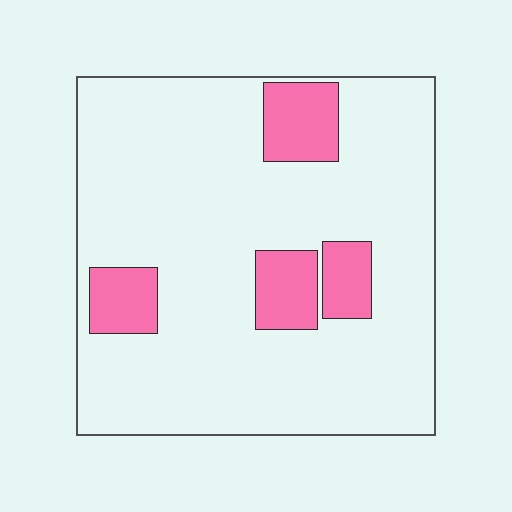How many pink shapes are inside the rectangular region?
4.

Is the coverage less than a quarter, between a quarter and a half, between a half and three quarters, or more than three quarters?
Less than a quarter.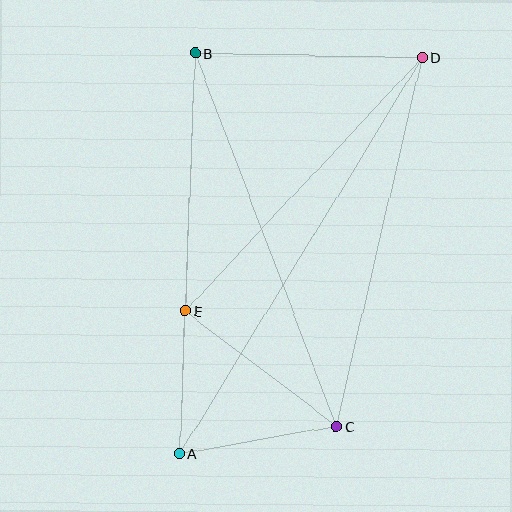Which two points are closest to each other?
Points A and E are closest to each other.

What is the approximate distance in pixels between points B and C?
The distance between B and C is approximately 399 pixels.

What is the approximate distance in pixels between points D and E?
The distance between D and E is approximately 347 pixels.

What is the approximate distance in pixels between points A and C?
The distance between A and C is approximately 159 pixels.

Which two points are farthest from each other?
Points A and D are farthest from each other.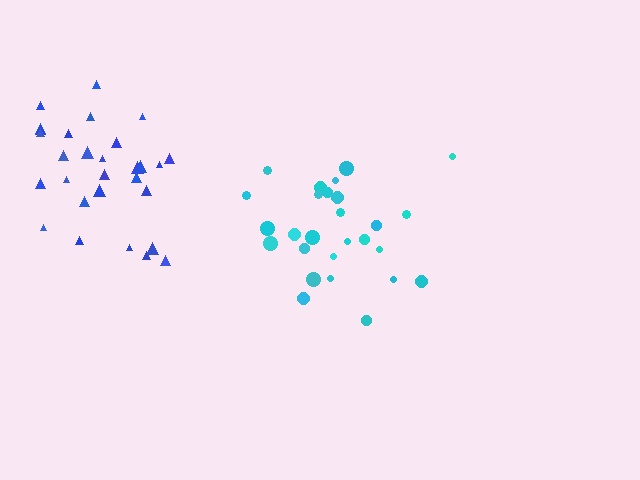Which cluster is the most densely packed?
Blue.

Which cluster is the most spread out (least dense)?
Cyan.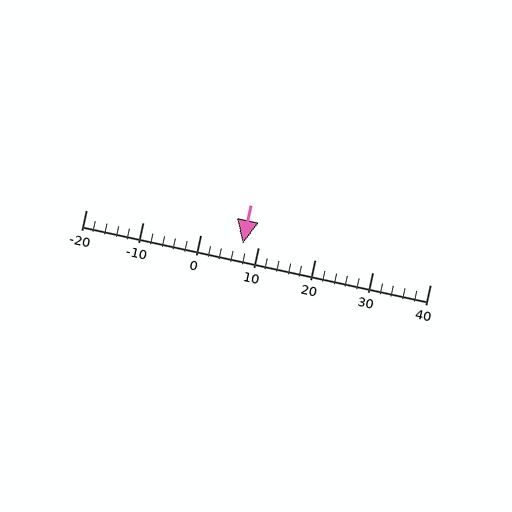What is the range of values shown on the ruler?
The ruler shows values from -20 to 40.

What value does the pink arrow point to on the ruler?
The pink arrow points to approximately 7.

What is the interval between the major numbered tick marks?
The major tick marks are spaced 10 units apart.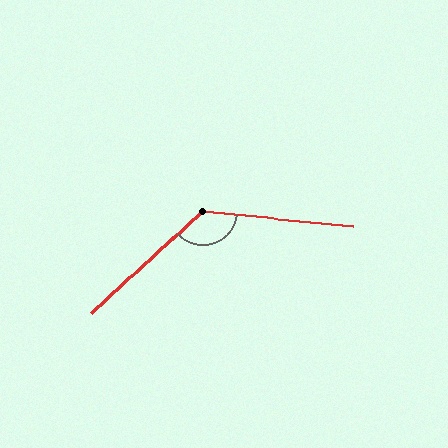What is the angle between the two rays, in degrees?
Approximately 132 degrees.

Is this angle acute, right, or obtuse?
It is obtuse.